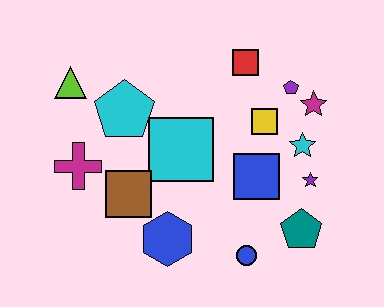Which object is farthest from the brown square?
The magenta star is farthest from the brown square.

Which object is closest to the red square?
The purple pentagon is closest to the red square.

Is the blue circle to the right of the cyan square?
Yes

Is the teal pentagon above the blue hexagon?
Yes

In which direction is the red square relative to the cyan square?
The red square is above the cyan square.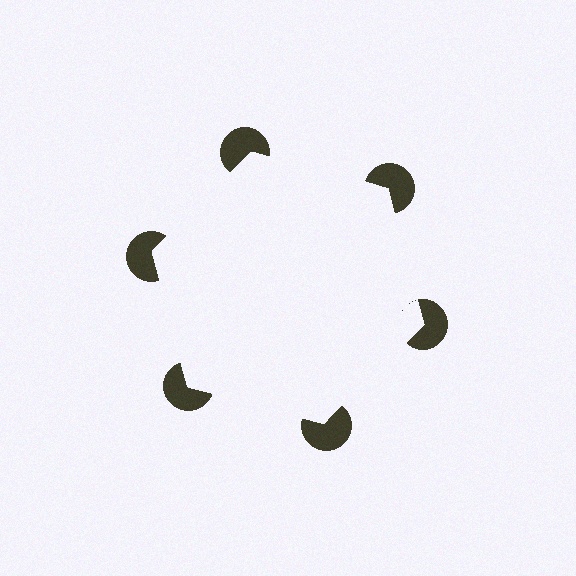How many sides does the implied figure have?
6 sides.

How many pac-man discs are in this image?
There are 6 — one at each vertex of the illusory hexagon.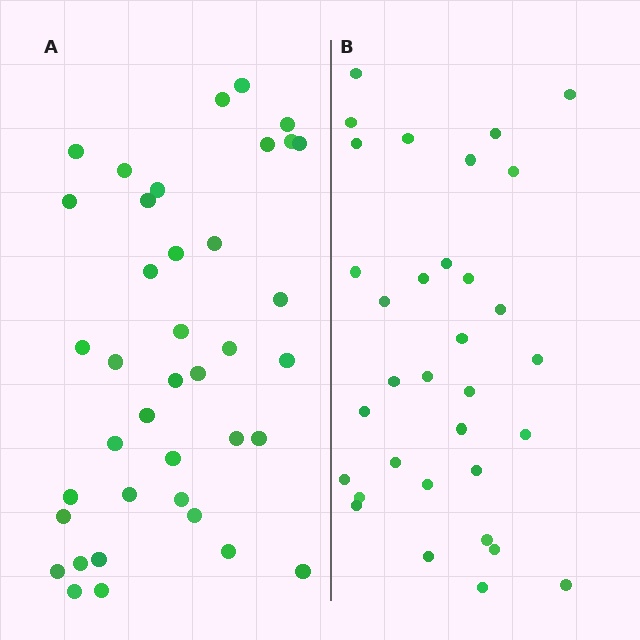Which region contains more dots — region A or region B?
Region A (the left region) has more dots.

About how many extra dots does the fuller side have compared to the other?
Region A has about 6 more dots than region B.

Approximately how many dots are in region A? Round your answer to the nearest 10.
About 40 dots. (The exact count is 39, which rounds to 40.)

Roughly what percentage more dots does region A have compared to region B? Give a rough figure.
About 20% more.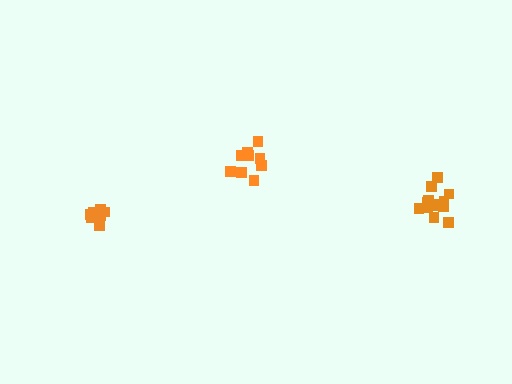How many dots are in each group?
Group 1: 9 dots, Group 2: 13 dots, Group 3: 8 dots (30 total).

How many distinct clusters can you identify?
There are 3 distinct clusters.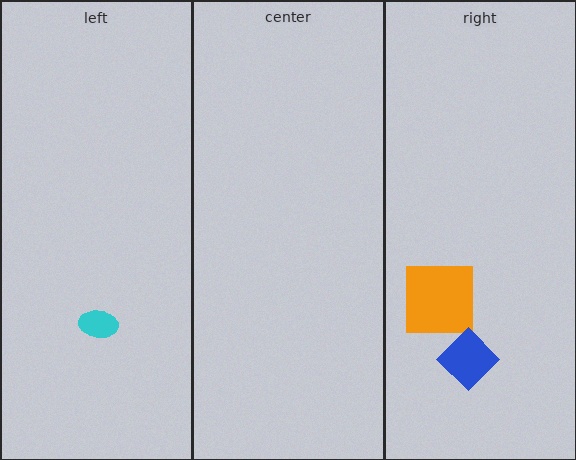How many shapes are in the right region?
2.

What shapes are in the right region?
The orange square, the blue diamond.